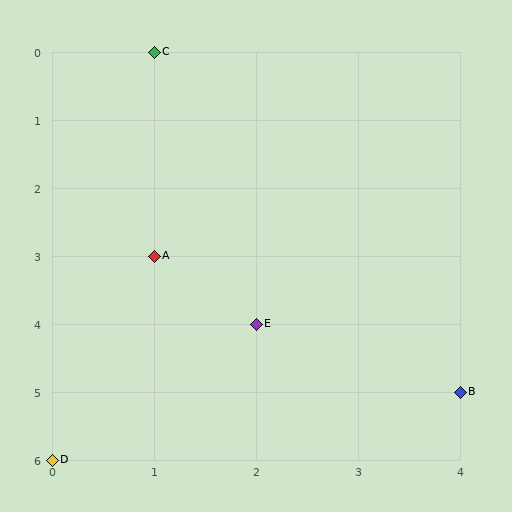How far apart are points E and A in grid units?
Points E and A are 1 column and 1 row apart (about 1.4 grid units diagonally).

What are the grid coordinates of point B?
Point B is at grid coordinates (4, 5).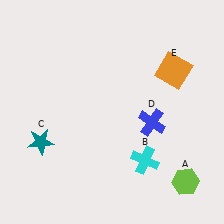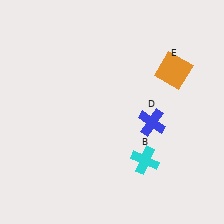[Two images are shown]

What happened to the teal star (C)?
The teal star (C) was removed in Image 2. It was in the bottom-left area of Image 1.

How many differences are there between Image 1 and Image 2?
There are 2 differences between the two images.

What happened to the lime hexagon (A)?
The lime hexagon (A) was removed in Image 2. It was in the bottom-right area of Image 1.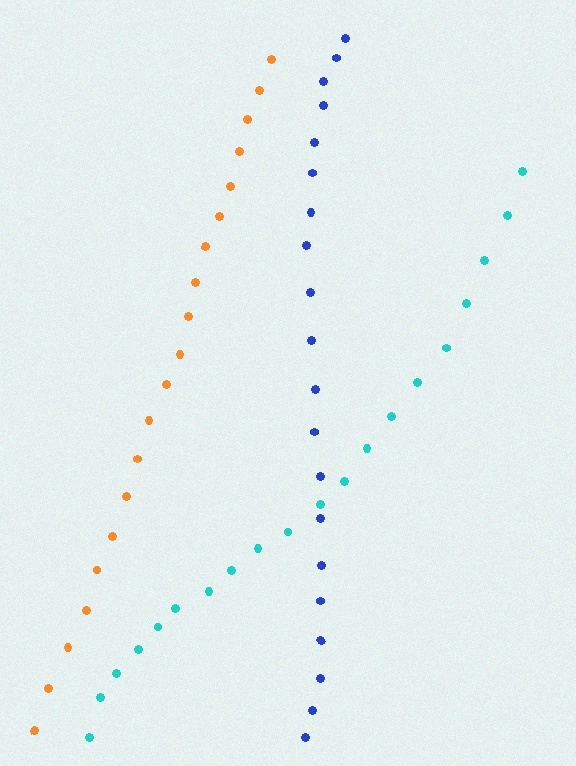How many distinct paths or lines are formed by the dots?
There are 3 distinct paths.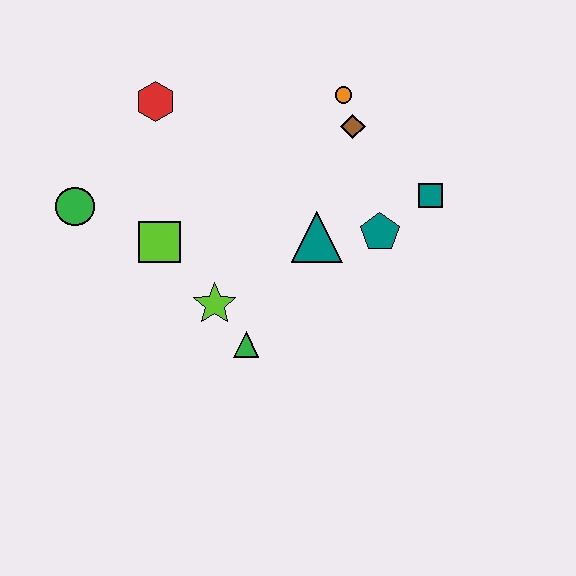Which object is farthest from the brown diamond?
The green circle is farthest from the brown diamond.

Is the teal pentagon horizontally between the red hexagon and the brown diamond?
No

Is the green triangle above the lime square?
No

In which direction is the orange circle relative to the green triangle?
The orange circle is above the green triangle.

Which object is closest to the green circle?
The lime square is closest to the green circle.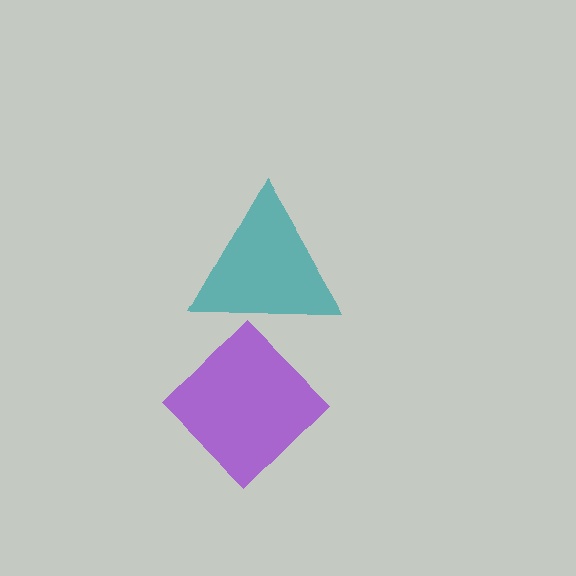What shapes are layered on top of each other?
The layered shapes are: a teal triangle, a purple diamond.